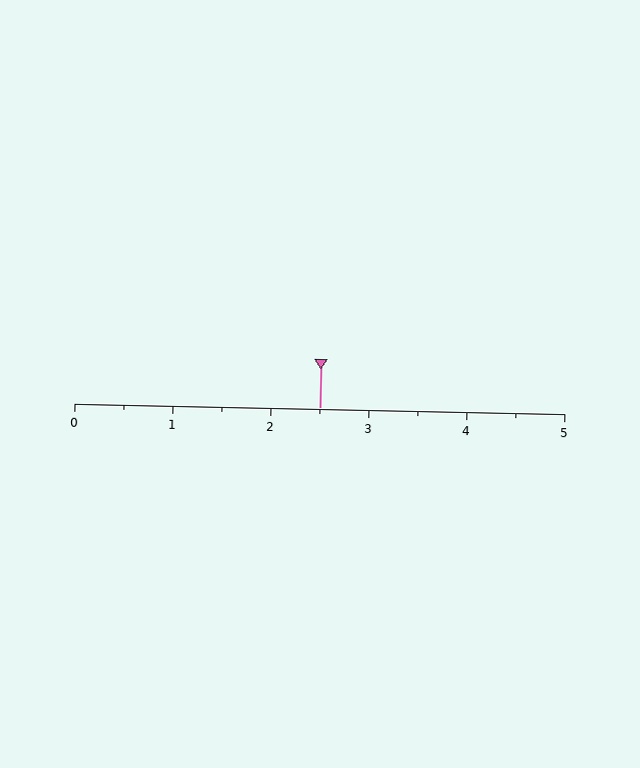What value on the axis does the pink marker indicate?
The marker indicates approximately 2.5.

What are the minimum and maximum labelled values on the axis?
The axis runs from 0 to 5.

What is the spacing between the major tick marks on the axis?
The major ticks are spaced 1 apart.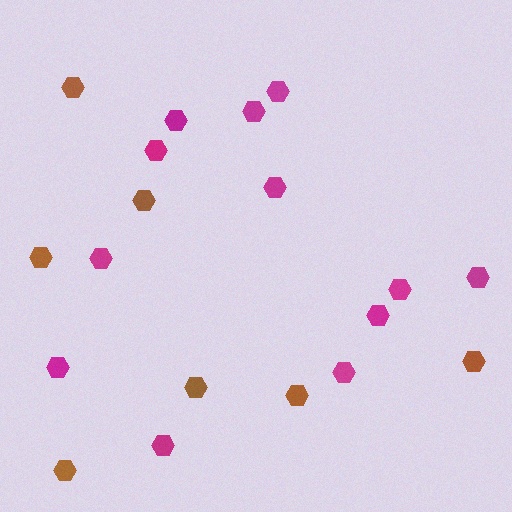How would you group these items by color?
There are 2 groups: one group of brown hexagons (7) and one group of magenta hexagons (12).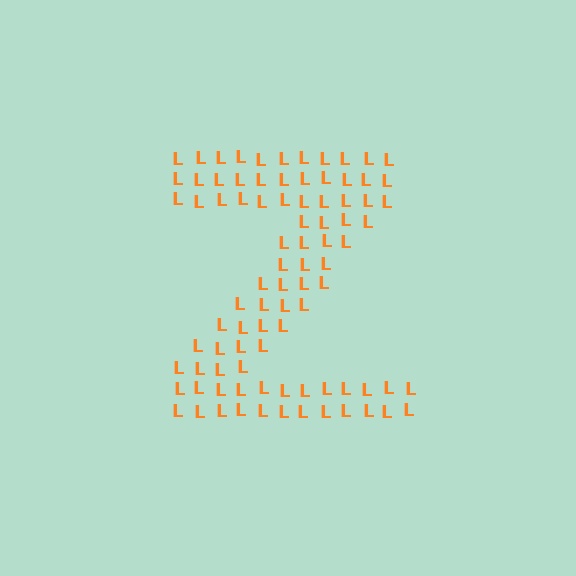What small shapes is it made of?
It is made of small letter L's.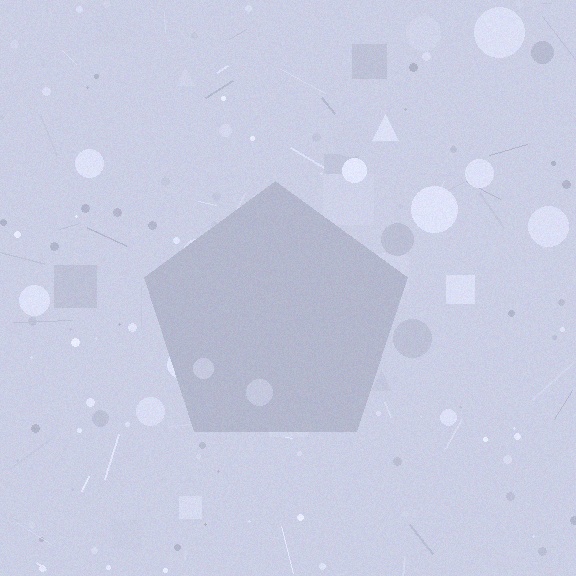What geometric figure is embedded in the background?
A pentagon is embedded in the background.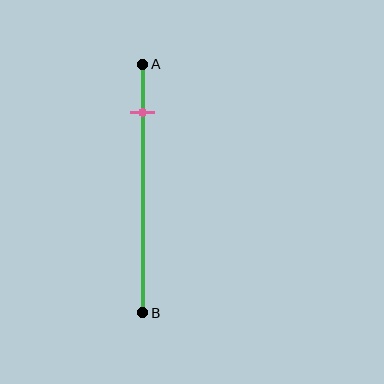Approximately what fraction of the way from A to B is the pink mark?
The pink mark is approximately 20% of the way from A to B.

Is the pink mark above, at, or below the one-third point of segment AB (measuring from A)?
The pink mark is above the one-third point of segment AB.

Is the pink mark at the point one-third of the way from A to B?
No, the mark is at about 20% from A, not at the 33% one-third point.